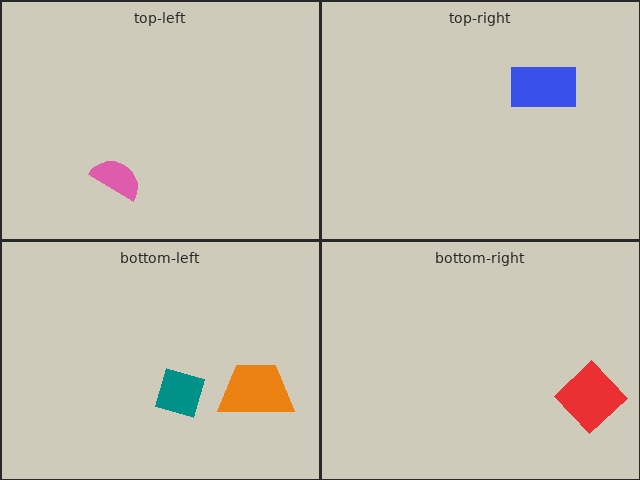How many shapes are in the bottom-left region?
2.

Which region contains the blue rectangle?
The top-right region.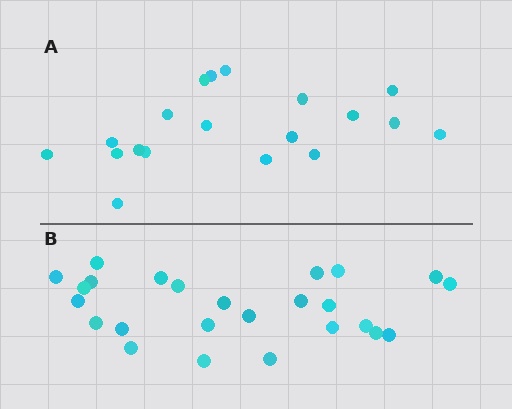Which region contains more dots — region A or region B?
Region B (the bottom region) has more dots.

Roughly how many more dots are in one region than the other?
Region B has about 6 more dots than region A.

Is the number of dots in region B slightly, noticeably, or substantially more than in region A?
Region B has noticeably more, but not dramatically so. The ratio is roughly 1.3 to 1.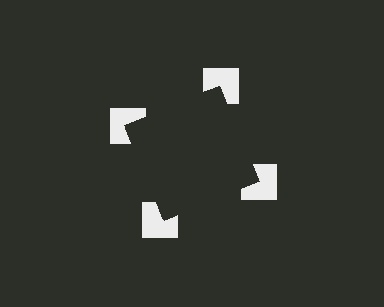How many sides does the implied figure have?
4 sides.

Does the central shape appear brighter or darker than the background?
It typically appears slightly darker than the background, even though no actual brightness change is drawn.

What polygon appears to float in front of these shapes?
An illusory square — its edges are inferred from the aligned wedge cuts in the notched squares, not physically drawn.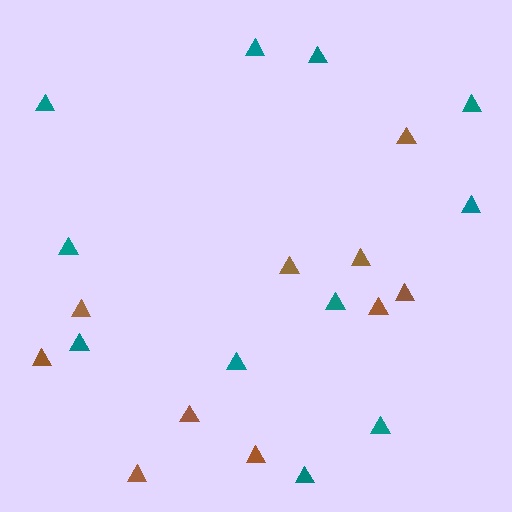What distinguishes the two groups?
There are 2 groups: one group of teal triangles (11) and one group of brown triangles (10).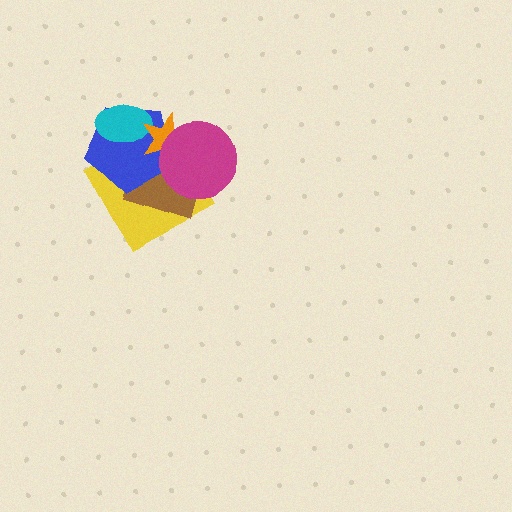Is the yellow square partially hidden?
Yes, it is partially covered by another shape.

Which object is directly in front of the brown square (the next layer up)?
The blue pentagon is directly in front of the brown square.